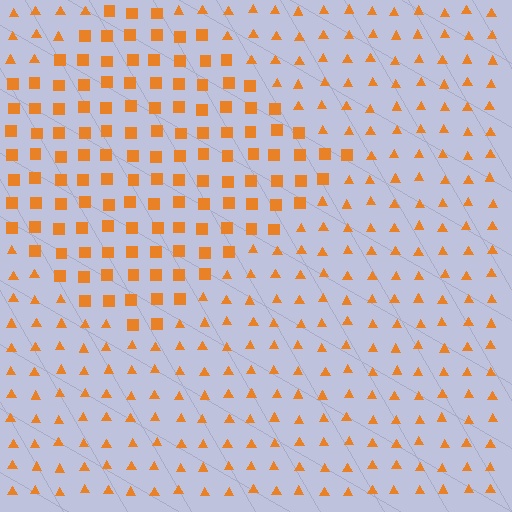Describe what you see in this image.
The image is filled with small orange elements arranged in a uniform grid. A diamond-shaped region contains squares, while the surrounding area contains triangles. The boundary is defined purely by the change in element shape.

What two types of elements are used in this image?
The image uses squares inside the diamond region and triangles outside it.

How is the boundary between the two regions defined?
The boundary is defined by a change in element shape: squares inside vs. triangles outside. All elements share the same color and spacing.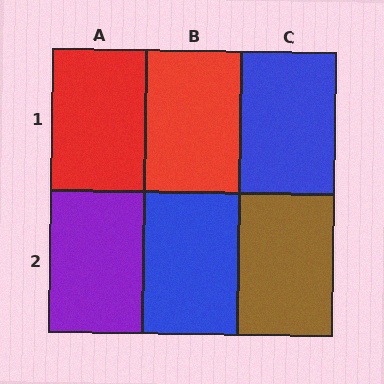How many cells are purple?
1 cell is purple.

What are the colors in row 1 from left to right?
Red, red, blue.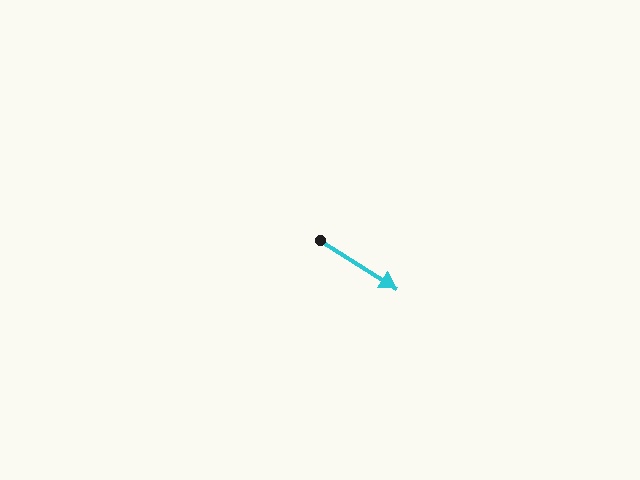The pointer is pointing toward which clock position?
Roughly 4 o'clock.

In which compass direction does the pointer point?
Southeast.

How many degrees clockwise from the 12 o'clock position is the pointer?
Approximately 122 degrees.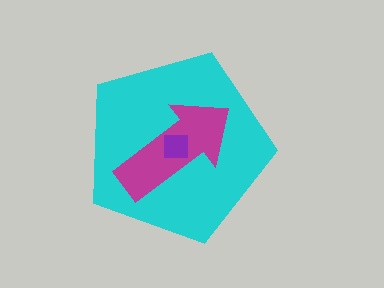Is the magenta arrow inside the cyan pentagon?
Yes.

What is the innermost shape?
The purple square.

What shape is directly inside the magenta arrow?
The purple square.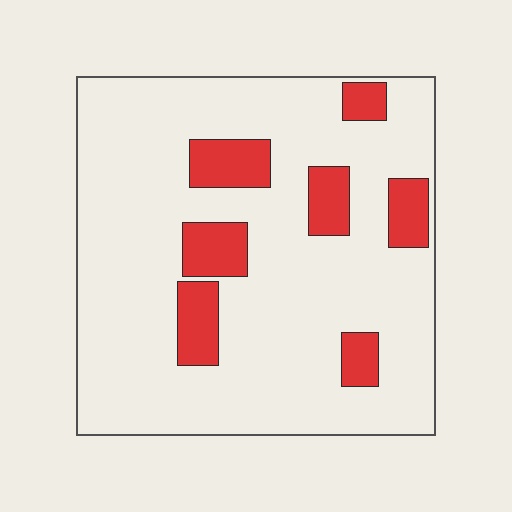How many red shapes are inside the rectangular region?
7.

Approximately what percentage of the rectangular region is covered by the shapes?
Approximately 15%.